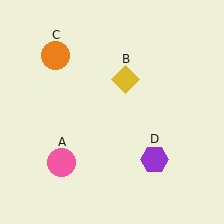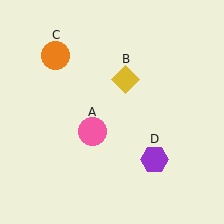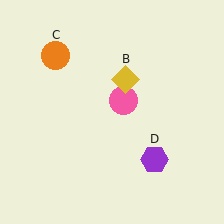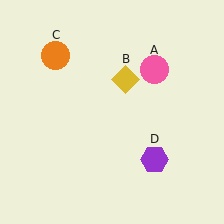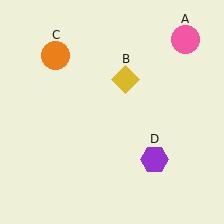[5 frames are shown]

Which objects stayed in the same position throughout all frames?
Yellow diamond (object B) and orange circle (object C) and purple hexagon (object D) remained stationary.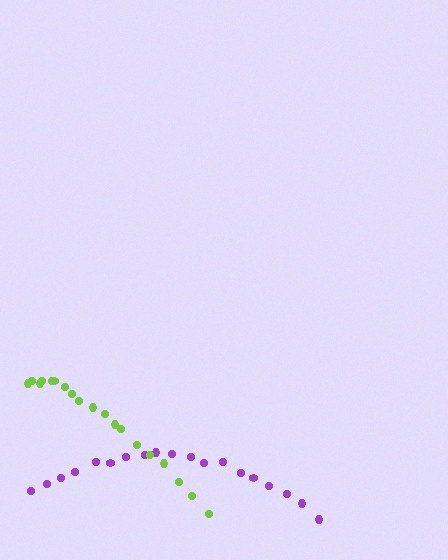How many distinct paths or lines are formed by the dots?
There are 2 distinct paths.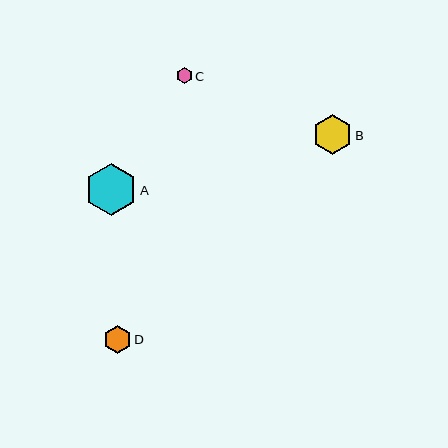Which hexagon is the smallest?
Hexagon C is the smallest with a size of approximately 16 pixels.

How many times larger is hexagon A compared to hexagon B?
Hexagon A is approximately 1.3 times the size of hexagon B.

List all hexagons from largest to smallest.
From largest to smallest: A, B, D, C.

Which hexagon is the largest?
Hexagon A is the largest with a size of approximately 52 pixels.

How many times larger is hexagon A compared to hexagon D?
Hexagon A is approximately 1.9 times the size of hexagon D.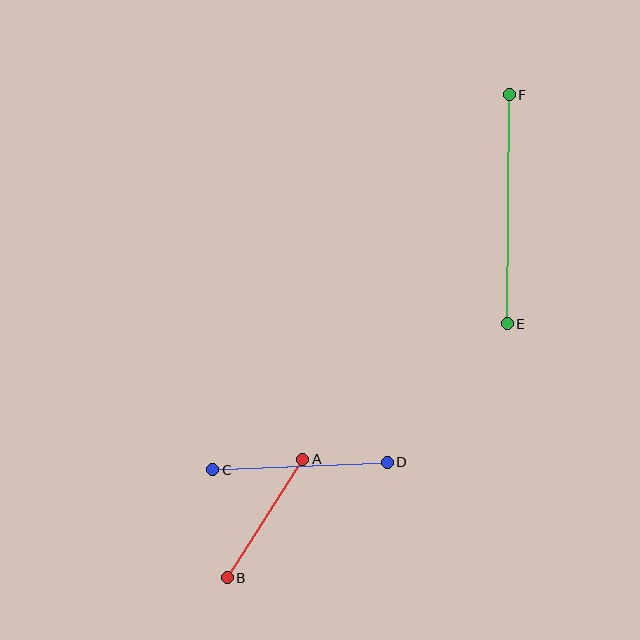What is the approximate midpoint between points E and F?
The midpoint is at approximately (508, 209) pixels.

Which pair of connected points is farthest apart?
Points E and F are farthest apart.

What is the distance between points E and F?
The distance is approximately 229 pixels.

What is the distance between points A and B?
The distance is approximately 141 pixels.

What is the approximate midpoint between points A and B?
The midpoint is at approximately (265, 518) pixels.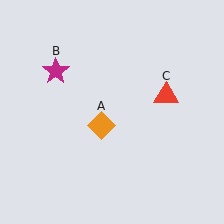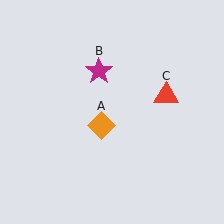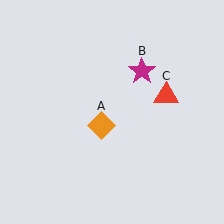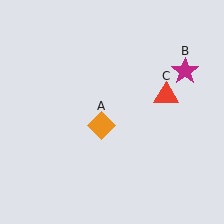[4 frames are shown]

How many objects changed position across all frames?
1 object changed position: magenta star (object B).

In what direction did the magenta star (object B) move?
The magenta star (object B) moved right.